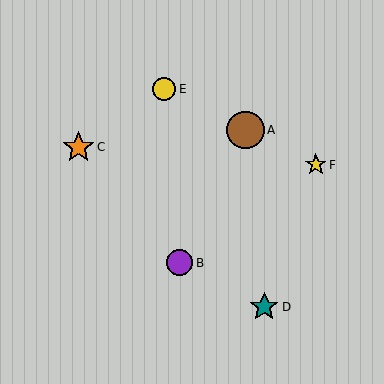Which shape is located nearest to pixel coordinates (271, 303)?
The teal star (labeled D) at (264, 307) is nearest to that location.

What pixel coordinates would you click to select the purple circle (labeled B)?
Click at (180, 263) to select the purple circle B.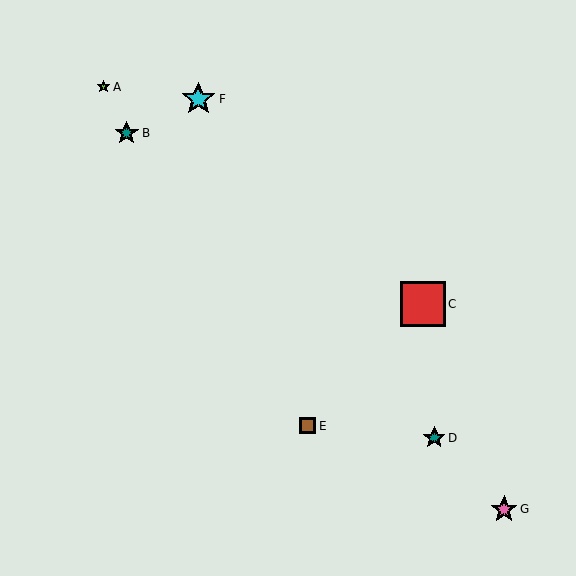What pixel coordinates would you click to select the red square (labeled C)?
Click at (423, 304) to select the red square C.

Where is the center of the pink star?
The center of the pink star is at (504, 509).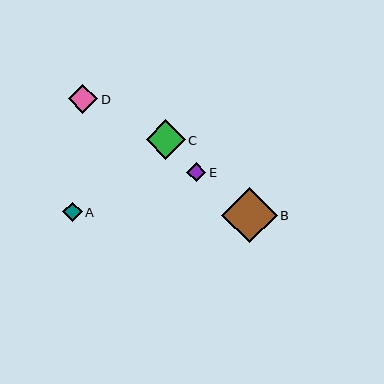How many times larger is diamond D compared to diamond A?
Diamond D is approximately 1.5 times the size of diamond A.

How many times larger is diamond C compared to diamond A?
Diamond C is approximately 2.0 times the size of diamond A.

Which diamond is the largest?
Diamond B is the largest with a size of approximately 56 pixels.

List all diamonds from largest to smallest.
From largest to smallest: B, C, D, A, E.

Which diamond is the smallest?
Diamond E is the smallest with a size of approximately 19 pixels.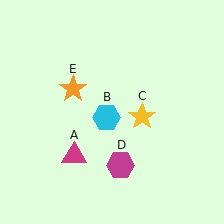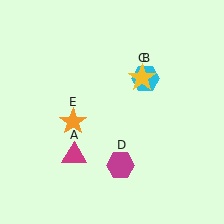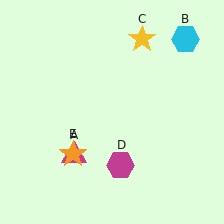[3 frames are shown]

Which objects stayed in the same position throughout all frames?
Magenta triangle (object A) and magenta hexagon (object D) remained stationary.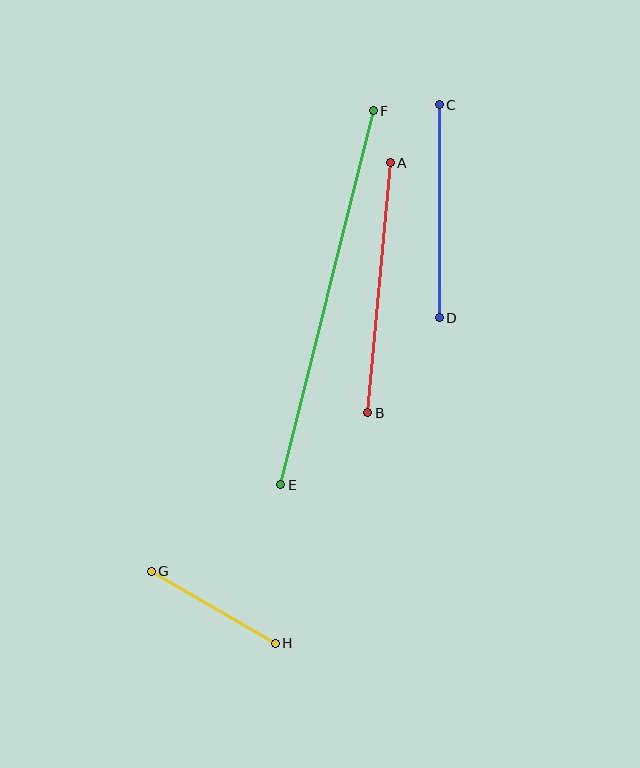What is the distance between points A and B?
The distance is approximately 251 pixels.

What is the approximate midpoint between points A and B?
The midpoint is at approximately (379, 288) pixels.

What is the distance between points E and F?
The distance is approximately 386 pixels.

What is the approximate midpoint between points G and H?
The midpoint is at approximately (213, 607) pixels.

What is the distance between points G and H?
The distance is approximately 144 pixels.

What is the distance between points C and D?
The distance is approximately 213 pixels.